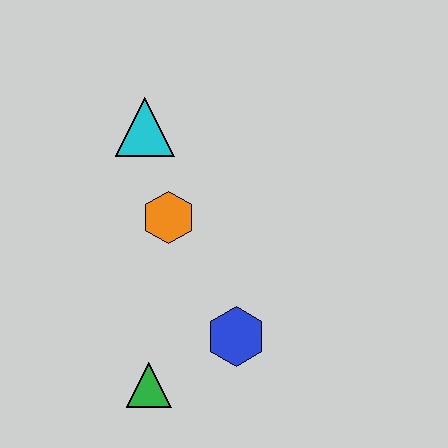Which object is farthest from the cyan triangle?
The green triangle is farthest from the cyan triangle.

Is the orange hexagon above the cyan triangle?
No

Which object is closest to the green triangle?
The blue hexagon is closest to the green triangle.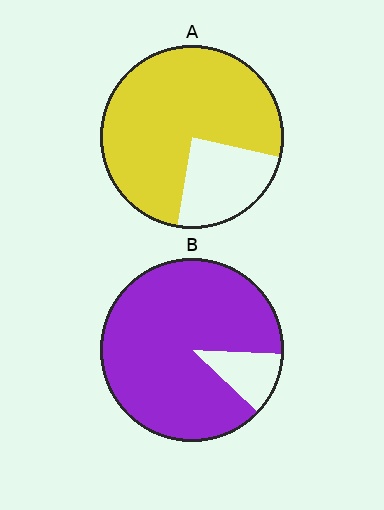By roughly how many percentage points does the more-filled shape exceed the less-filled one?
By roughly 15 percentage points (B over A).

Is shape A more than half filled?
Yes.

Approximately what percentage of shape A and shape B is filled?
A is approximately 75% and B is approximately 90%.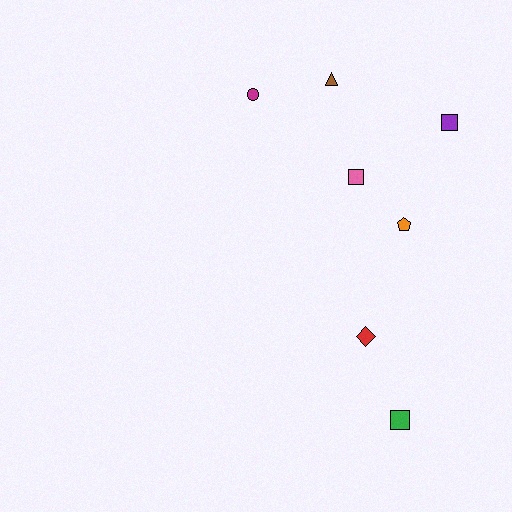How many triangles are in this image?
There is 1 triangle.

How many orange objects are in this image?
There is 1 orange object.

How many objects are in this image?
There are 7 objects.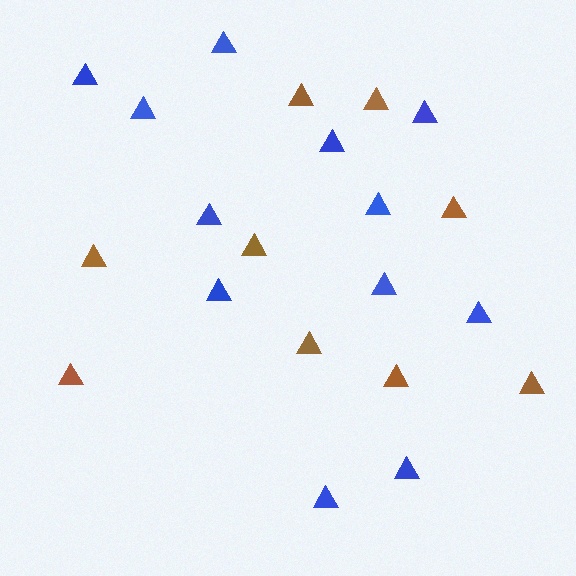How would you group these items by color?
There are 2 groups: one group of blue triangles (12) and one group of brown triangles (9).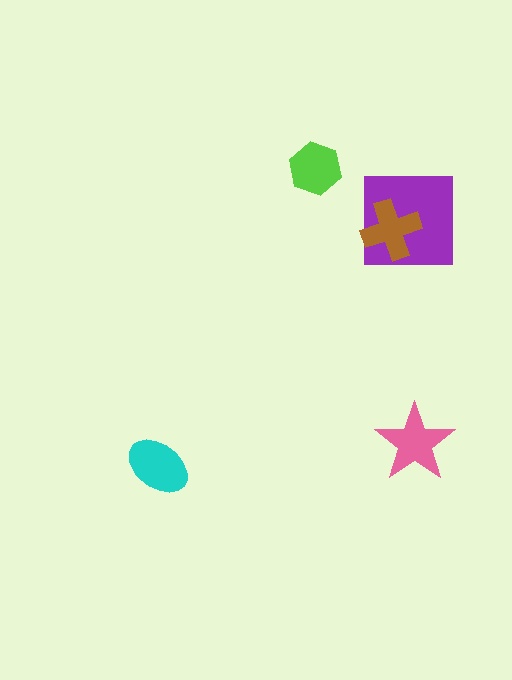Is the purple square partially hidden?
Yes, it is partially covered by another shape.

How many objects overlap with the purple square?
1 object overlaps with the purple square.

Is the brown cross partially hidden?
No, no other shape covers it.